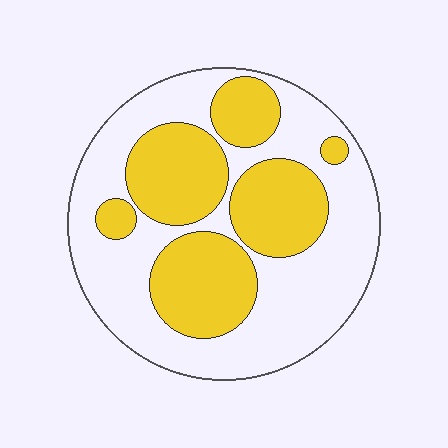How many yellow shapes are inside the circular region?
6.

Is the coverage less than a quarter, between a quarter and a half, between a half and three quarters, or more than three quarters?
Between a quarter and a half.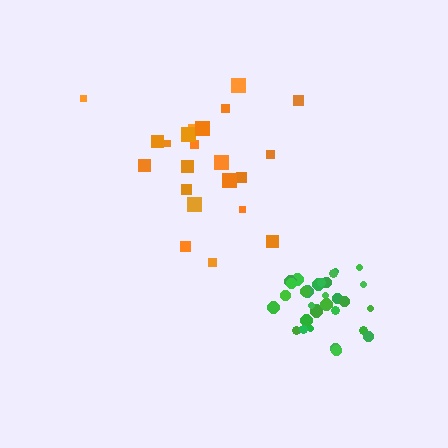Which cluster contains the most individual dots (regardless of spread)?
Green (31).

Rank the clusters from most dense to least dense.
green, orange.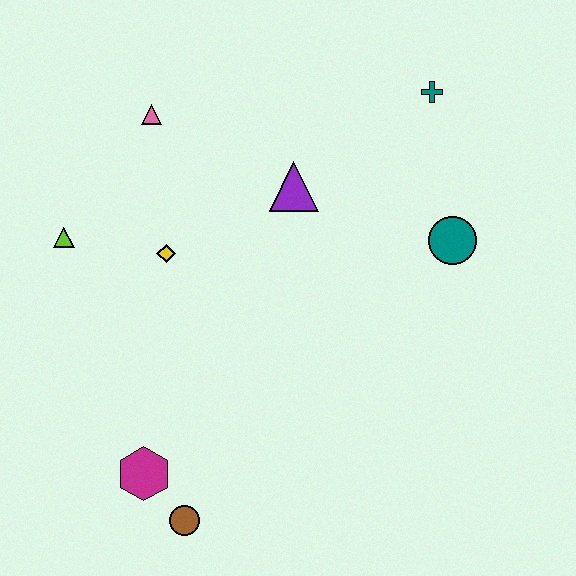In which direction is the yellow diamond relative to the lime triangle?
The yellow diamond is to the right of the lime triangle.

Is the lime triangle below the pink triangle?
Yes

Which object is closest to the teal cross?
The teal circle is closest to the teal cross.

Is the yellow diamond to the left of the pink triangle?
No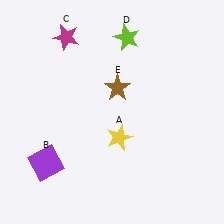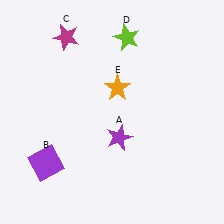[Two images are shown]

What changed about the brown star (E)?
In Image 1, E is brown. In Image 2, it changed to orange.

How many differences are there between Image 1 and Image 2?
There are 2 differences between the two images.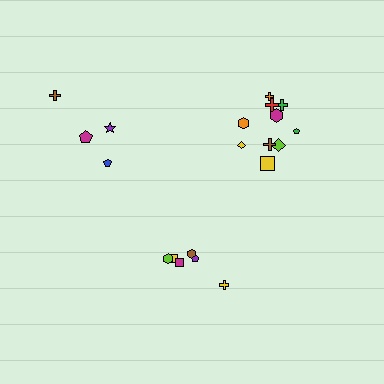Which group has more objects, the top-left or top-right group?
The top-right group.